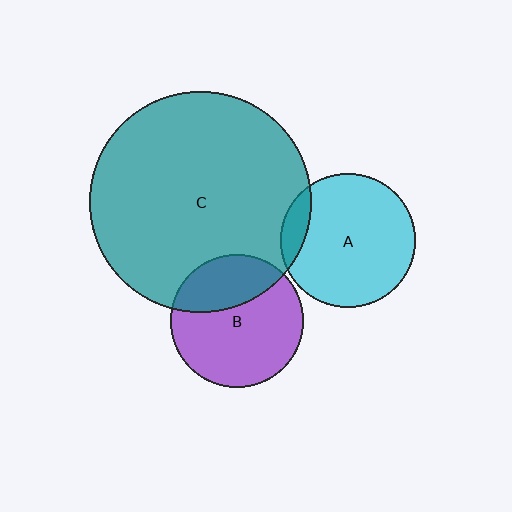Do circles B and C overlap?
Yes.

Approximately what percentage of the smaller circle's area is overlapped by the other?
Approximately 30%.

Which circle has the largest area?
Circle C (teal).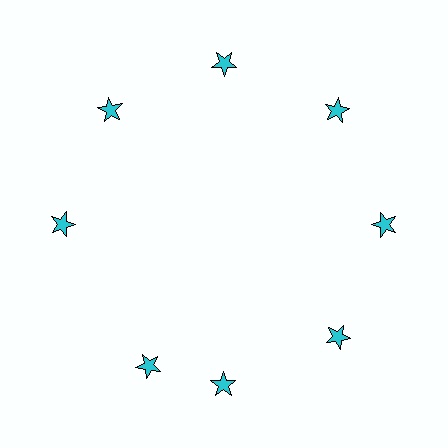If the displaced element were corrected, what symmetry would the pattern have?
It would have 8-fold rotational symmetry — the pattern would map onto itself every 45 degrees.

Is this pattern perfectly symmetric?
No. The 8 cyan stars are arranged in a ring, but one element near the 8 o'clock position is rotated out of alignment along the ring, breaking the 8-fold rotational symmetry.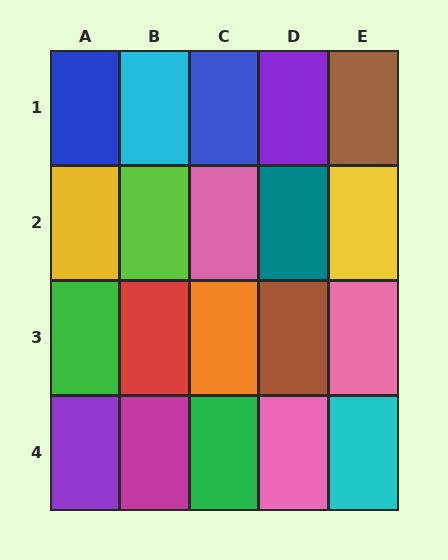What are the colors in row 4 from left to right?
Purple, magenta, green, pink, cyan.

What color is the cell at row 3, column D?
Brown.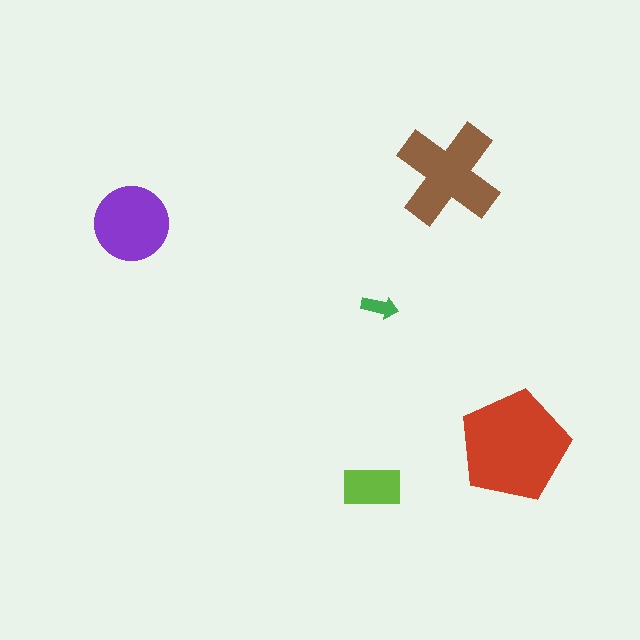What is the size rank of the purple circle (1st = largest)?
3rd.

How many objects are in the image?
There are 5 objects in the image.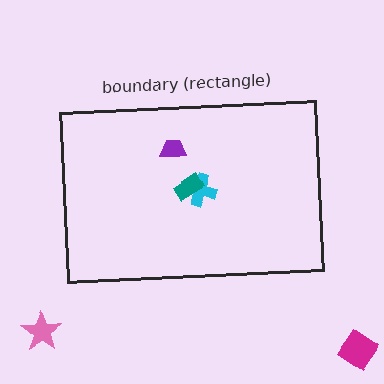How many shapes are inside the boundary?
3 inside, 2 outside.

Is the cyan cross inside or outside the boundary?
Inside.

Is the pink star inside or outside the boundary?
Outside.